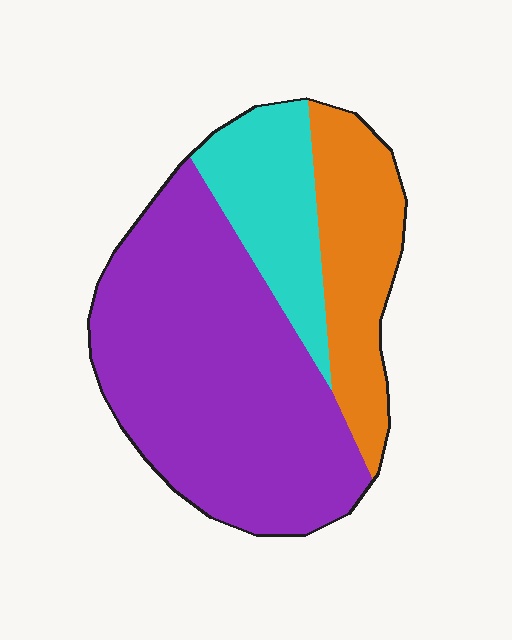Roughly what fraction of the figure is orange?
Orange covers about 20% of the figure.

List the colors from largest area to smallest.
From largest to smallest: purple, orange, cyan.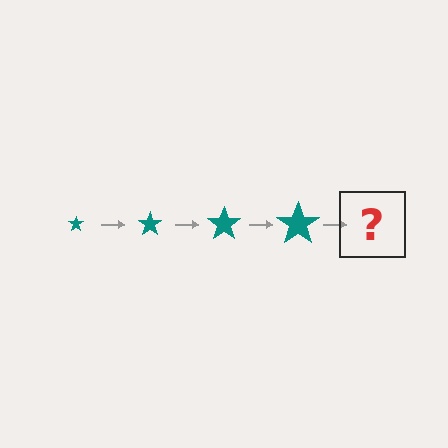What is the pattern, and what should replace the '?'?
The pattern is that the star gets progressively larger each step. The '?' should be a teal star, larger than the previous one.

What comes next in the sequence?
The next element should be a teal star, larger than the previous one.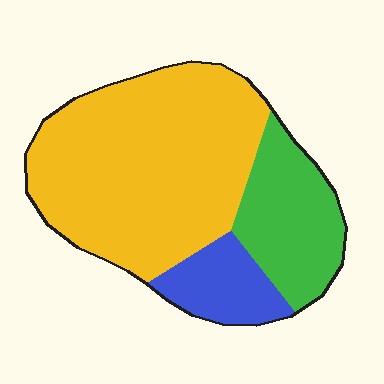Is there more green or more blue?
Green.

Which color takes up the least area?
Blue, at roughly 15%.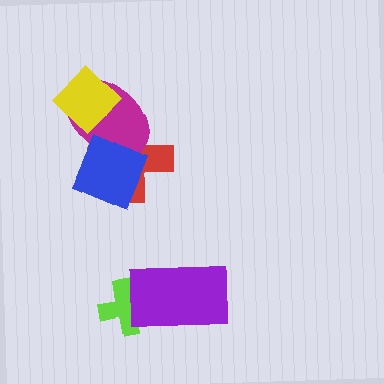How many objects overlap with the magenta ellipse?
3 objects overlap with the magenta ellipse.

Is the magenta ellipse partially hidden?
Yes, it is partially covered by another shape.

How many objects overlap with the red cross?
2 objects overlap with the red cross.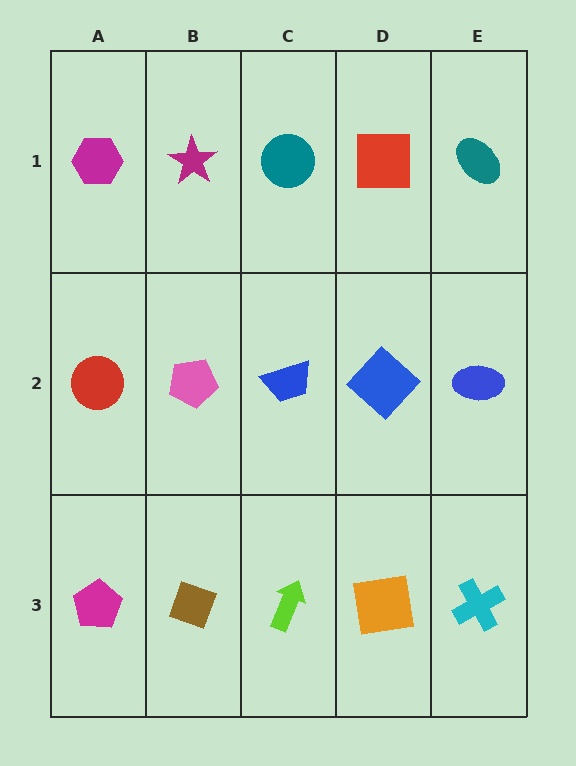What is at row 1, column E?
A teal ellipse.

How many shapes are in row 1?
5 shapes.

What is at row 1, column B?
A magenta star.